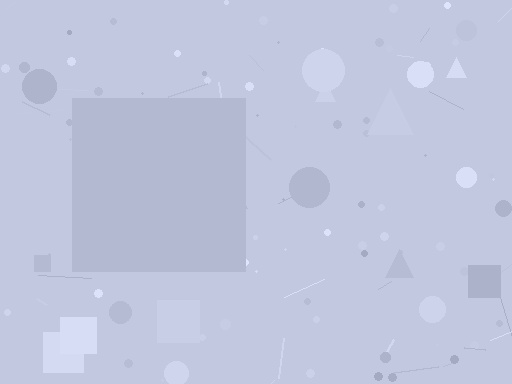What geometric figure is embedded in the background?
A square is embedded in the background.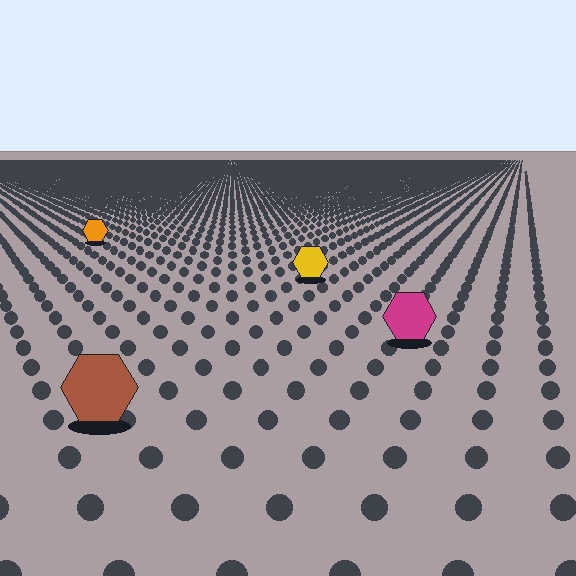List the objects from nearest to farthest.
From nearest to farthest: the brown hexagon, the magenta hexagon, the yellow hexagon, the orange hexagon.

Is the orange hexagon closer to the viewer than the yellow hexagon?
No. The yellow hexagon is closer — you can tell from the texture gradient: the ground texture is coarser near it.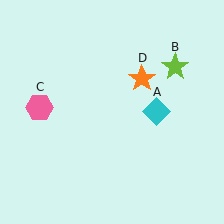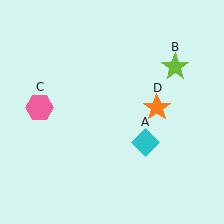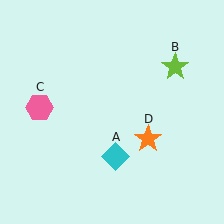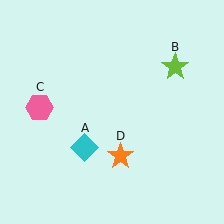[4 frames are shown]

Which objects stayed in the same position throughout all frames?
Lime star (object B) and pink hexagon (object C) remained stationary.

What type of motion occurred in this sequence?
The cyan diamond (object A), orange star (object D) rotated clockwise around the center of the scene.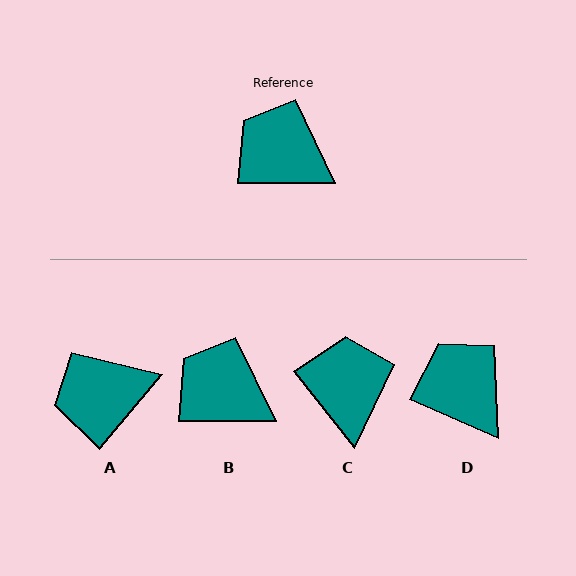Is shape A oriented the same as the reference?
No, it is off by about 50 degrees.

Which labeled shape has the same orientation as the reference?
B.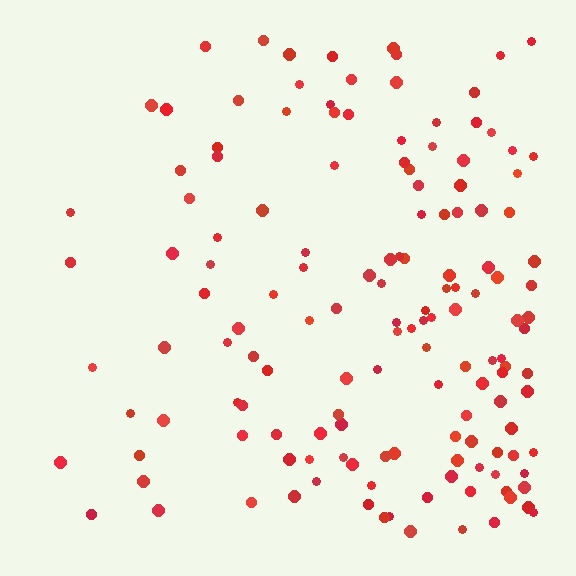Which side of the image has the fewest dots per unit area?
The left.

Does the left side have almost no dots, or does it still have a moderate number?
Still a moderate number, just noticeably fewer than the right.